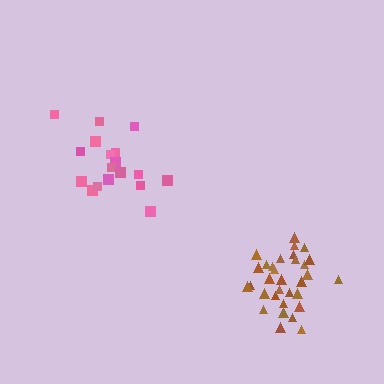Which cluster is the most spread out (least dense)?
Pink.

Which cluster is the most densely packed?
Brown.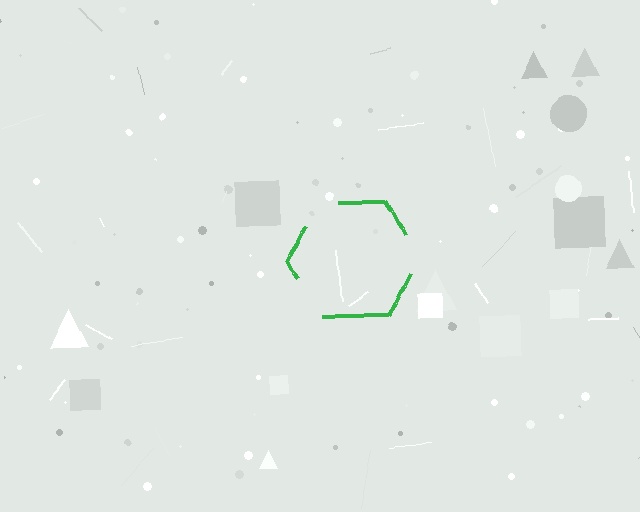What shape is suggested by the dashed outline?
The dashed outline suggests a hexagon.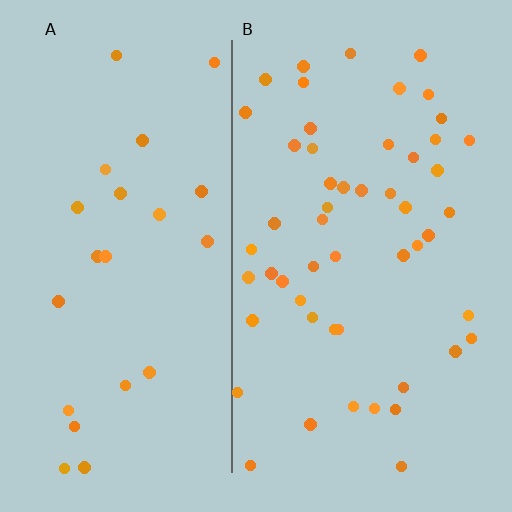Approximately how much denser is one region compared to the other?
Approximately 2.2× — region B over region A.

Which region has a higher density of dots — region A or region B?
B (the right).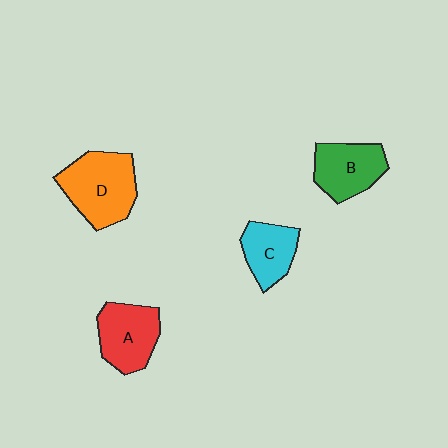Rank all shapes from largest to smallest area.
From largest to smallest: D (orange), A (red), B (green), C (cyan).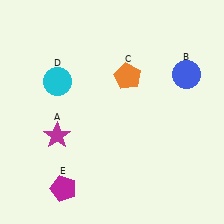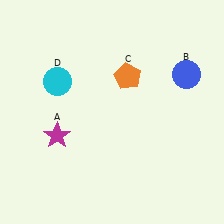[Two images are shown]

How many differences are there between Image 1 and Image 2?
There is 1 difference between the two images.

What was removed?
The magenta pentagon (E) was removed in Image 2.